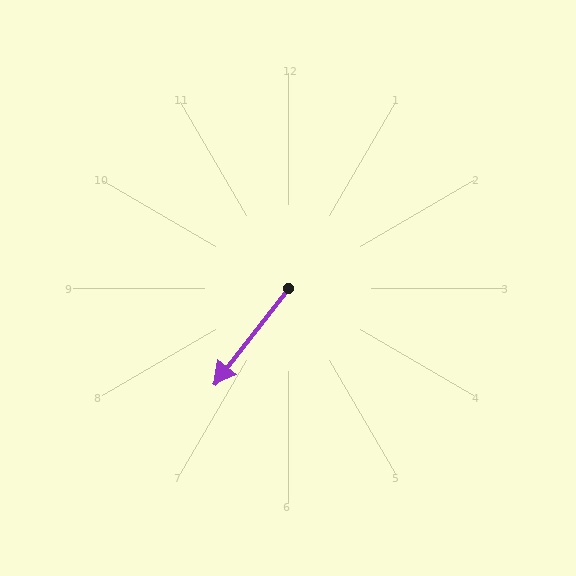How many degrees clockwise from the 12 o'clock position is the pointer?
Approximately 217 degrees.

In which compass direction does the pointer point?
Southwest.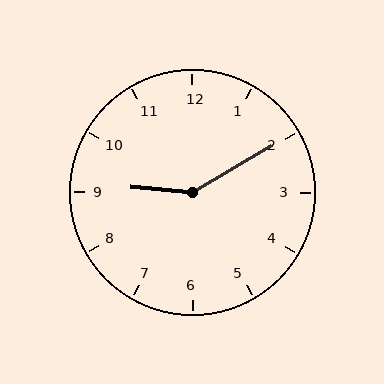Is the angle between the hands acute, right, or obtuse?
It is obtuse.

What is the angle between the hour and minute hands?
Approximately 145 degrees.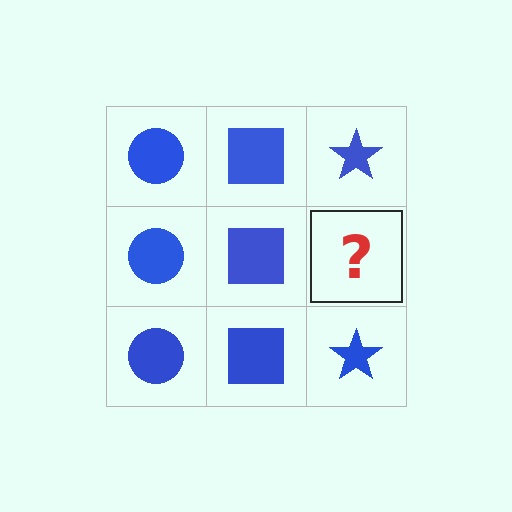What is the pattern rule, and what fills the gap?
The rule is that each column has a consistent shape. The gap should be filled with a blue star.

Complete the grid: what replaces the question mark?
The question mark should be replaced with a blue star.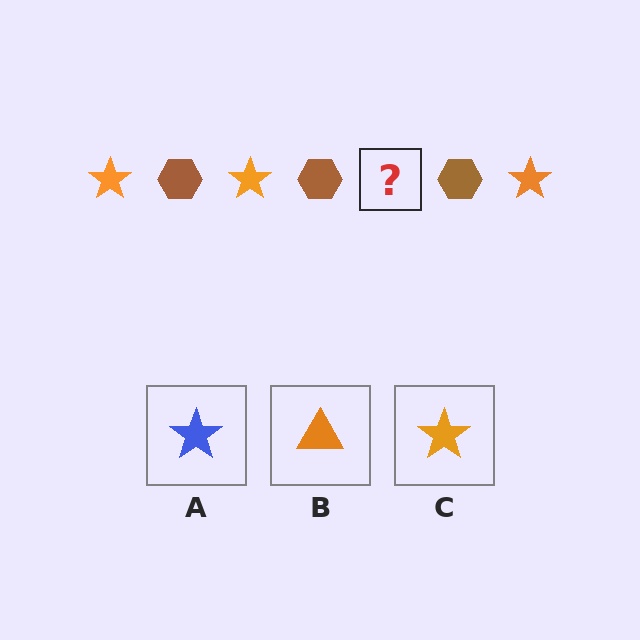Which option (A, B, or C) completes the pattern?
C.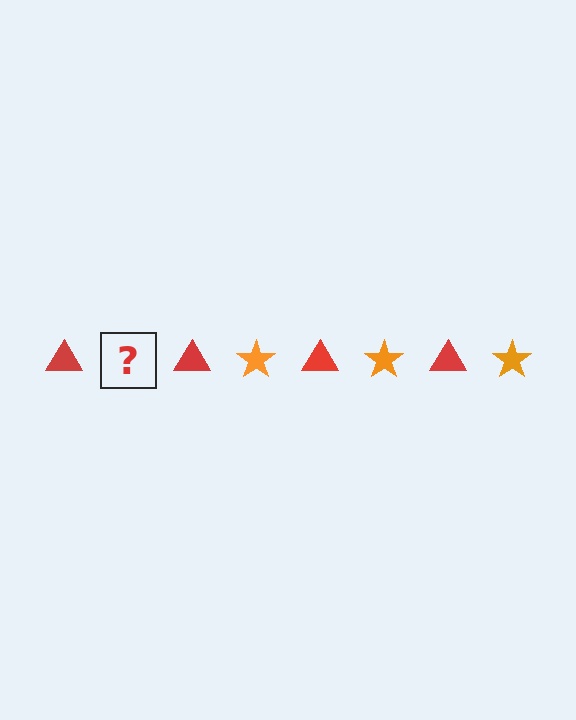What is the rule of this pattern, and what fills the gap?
The rule is that the pattern alternates between red triangle and orange star. The gap should be filled with an orange star.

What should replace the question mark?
The question mark should be replaced with an orange star.